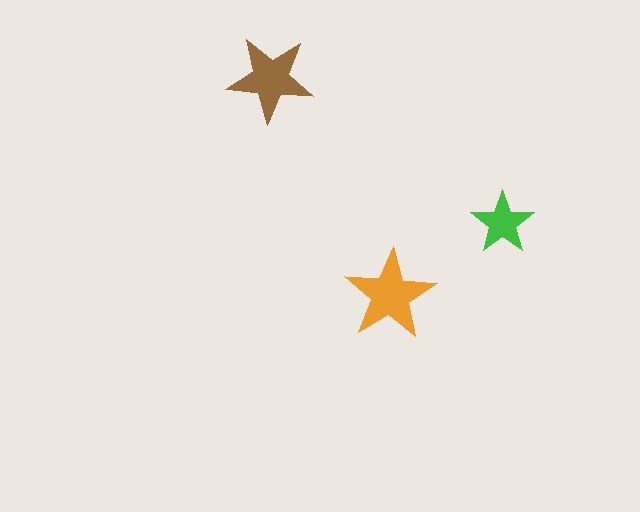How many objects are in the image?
There are 3 objects in the image.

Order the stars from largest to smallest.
the orange one, the brown one, the green one.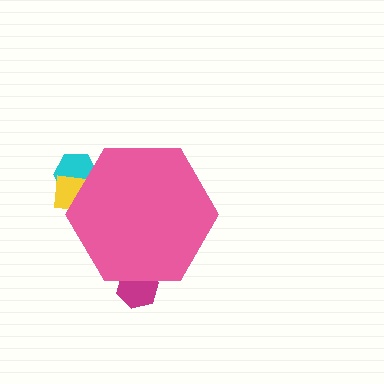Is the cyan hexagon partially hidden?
Yes, the cyan hexagon is partially hidden behind the pink hexagon.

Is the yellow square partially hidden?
Yes, the yellow square is partially hidden behind the pink hexagon.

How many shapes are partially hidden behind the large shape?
3 shapes are partially hidden.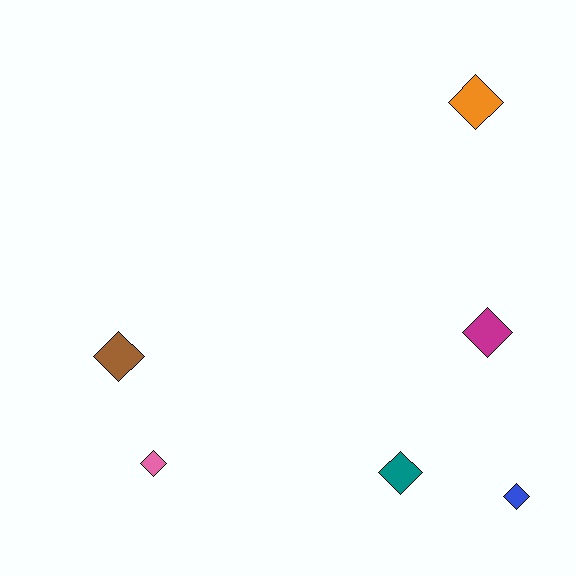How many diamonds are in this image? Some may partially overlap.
There are 6 diamonds.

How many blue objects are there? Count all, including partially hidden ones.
There is 1 blue object.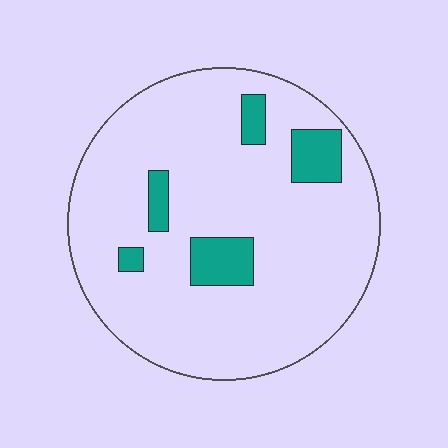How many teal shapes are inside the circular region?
5.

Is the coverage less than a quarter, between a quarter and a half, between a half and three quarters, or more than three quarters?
Less than a quarter.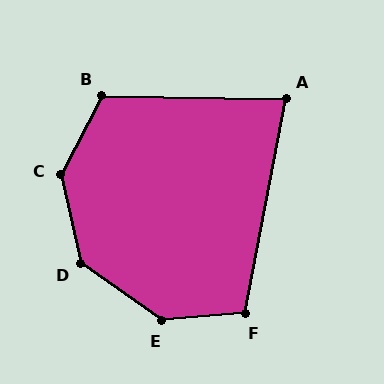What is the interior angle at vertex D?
Approximately 138 degrees (obtuse).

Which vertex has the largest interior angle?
C, at approximately 140 degrees.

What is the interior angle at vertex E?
Approximately 140 degrees (obtuse).